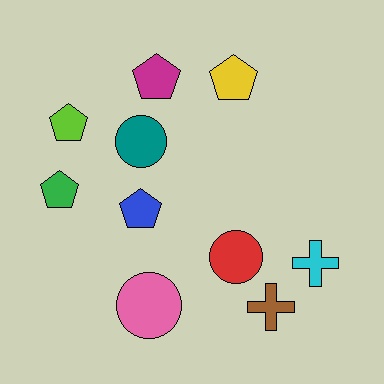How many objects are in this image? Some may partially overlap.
There are 10 objects.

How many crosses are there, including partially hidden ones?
There are 2 crosses.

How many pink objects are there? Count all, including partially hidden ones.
There is 1 pink object.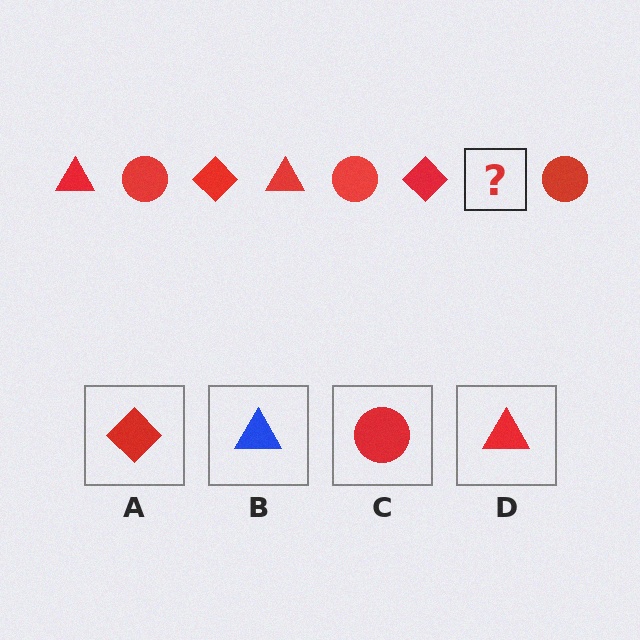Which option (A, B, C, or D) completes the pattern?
D.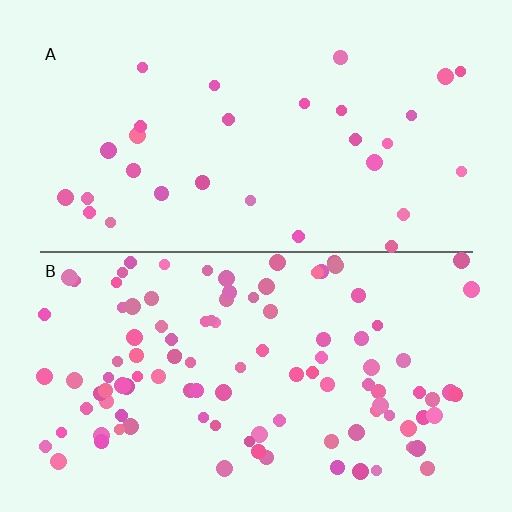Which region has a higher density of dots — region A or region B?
B (the bottom).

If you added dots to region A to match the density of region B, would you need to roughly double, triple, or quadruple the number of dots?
Approximately triple.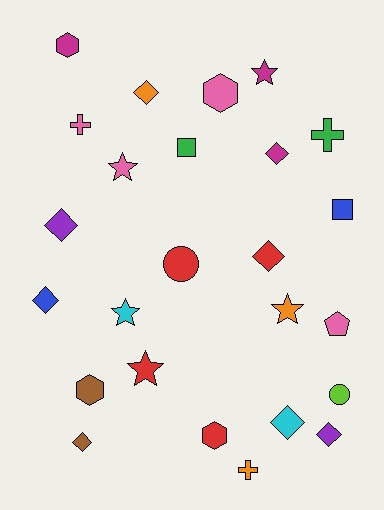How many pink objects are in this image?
There are 4 pink objects.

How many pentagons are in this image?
There is 1 pentagon.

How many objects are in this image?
There are 25 objects.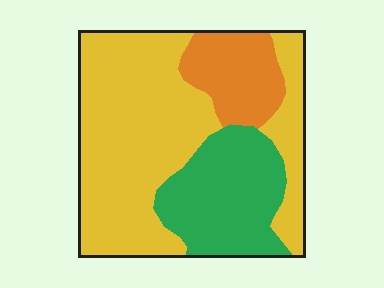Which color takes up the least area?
Orange, at roughly 15%.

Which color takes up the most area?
Yellow, at roughly 60%.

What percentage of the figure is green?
Green takes up about one quarter (1/4) of the figure.